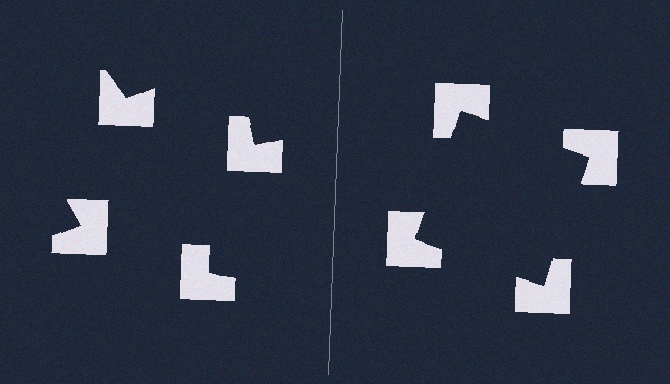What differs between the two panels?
The notched squares are positioned identically on both sides; only the wedge orientations differ. On the right they align to a square; on the left they are misaligned.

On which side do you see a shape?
An illusory square appears on the right side. On the left side the wedge cuts are rotated, so no coherent shape forms.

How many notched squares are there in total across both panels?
8 — 4 on each side.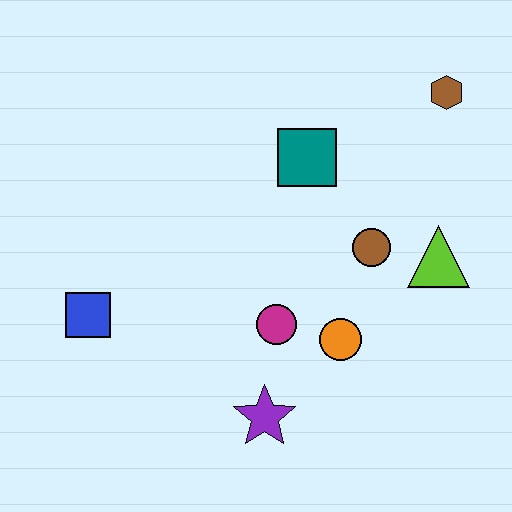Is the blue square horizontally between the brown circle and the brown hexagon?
No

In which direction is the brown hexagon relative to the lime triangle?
The brown hexagon is above the lime triangle.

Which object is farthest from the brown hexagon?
The blue square is farthest from the brown hexagon.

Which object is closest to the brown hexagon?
The teal square is closest to the brown hexagon.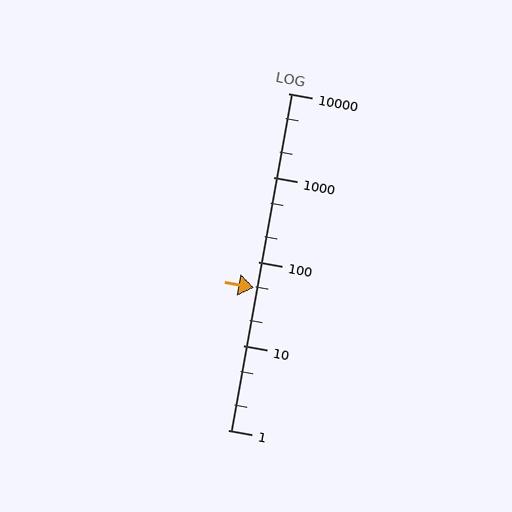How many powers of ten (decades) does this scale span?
The scale spans 4 decades, from 1 to 10000.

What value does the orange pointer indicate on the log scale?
The pointer indicates approximately 49.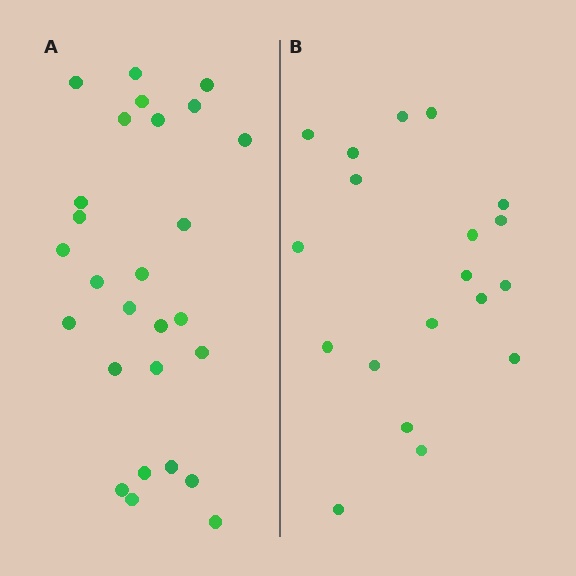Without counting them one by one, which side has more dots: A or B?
Region A (the left region) has more dots.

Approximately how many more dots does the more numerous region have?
Region A has roughly 8 or so more dots than region B.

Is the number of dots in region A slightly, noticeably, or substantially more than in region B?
Region A has noticeably more, but not dramatically so. The ratio is roughly 1.4 to 1.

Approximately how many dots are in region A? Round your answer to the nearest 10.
About 30 dots. (The exact count is 27, which rounds to 30.)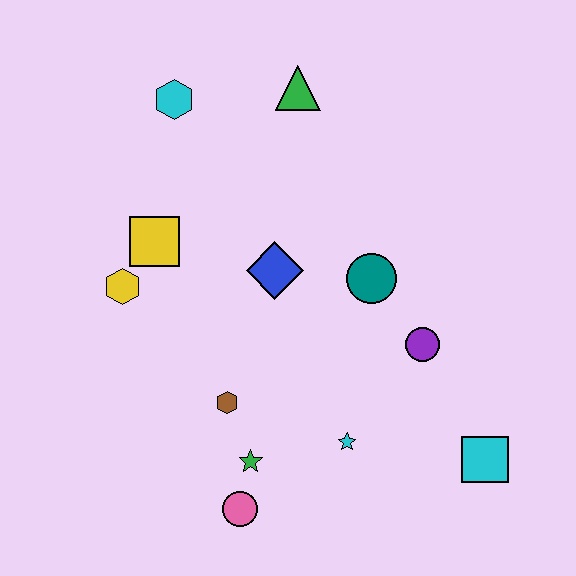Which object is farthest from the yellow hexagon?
The cyan square is farthest from the yellow hexagon.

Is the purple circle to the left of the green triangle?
No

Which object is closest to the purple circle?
The teal circle is closest to the purple circle.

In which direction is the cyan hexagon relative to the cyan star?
The cyan hexagon is above the cyan star.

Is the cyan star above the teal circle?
No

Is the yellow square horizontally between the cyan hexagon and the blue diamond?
No